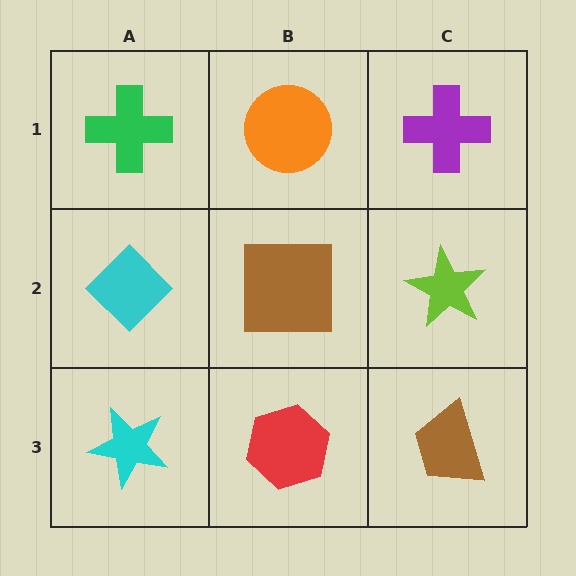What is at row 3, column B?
A red hexagon.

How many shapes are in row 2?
3 shapes.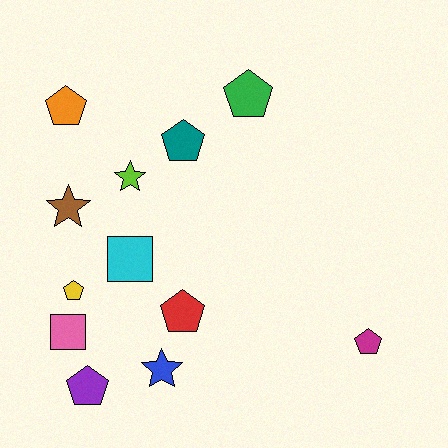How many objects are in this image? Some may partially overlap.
There are 12 objects.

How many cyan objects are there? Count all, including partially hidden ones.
There is 1 cyan object.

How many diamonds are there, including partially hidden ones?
There are no diamonds.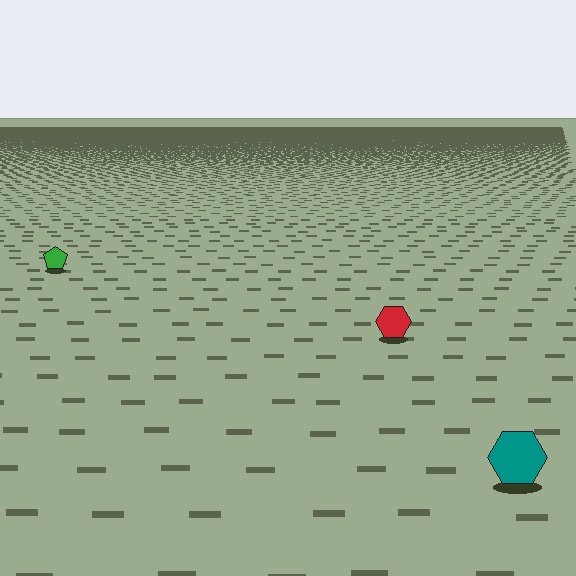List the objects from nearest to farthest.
From nearest to farthest: the teal hexagon, the red hexagon, the green pentagon.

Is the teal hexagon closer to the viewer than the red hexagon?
Yes. The teal hexagon is closer — you can tell from the texture gradient: the ground texture is coarser near it.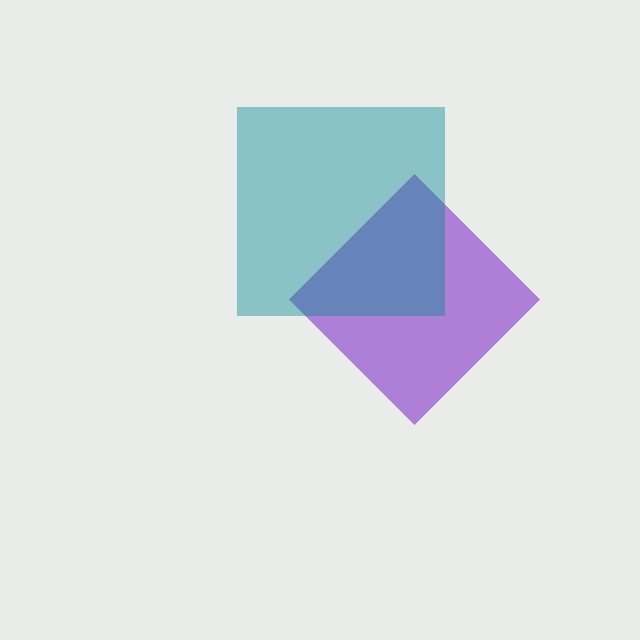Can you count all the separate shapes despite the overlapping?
Yes, there are 2 separate shapes.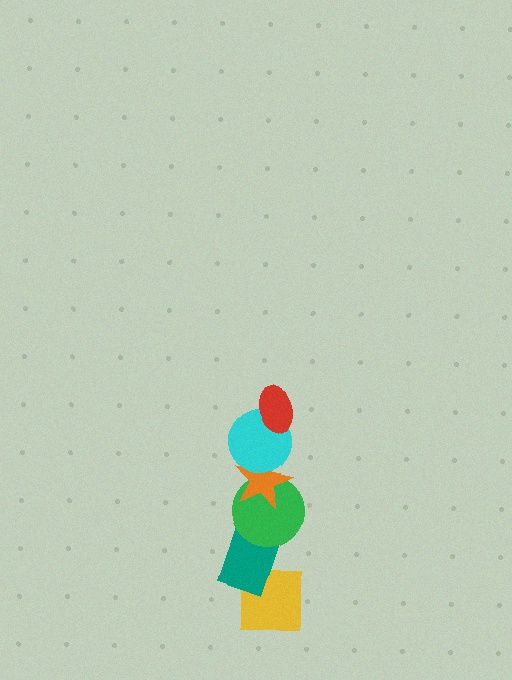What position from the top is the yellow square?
The yellow square is 6th from the top.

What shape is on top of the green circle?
The orange star is on top of the green circle.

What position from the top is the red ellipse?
The red ellipse is 1st from the top.